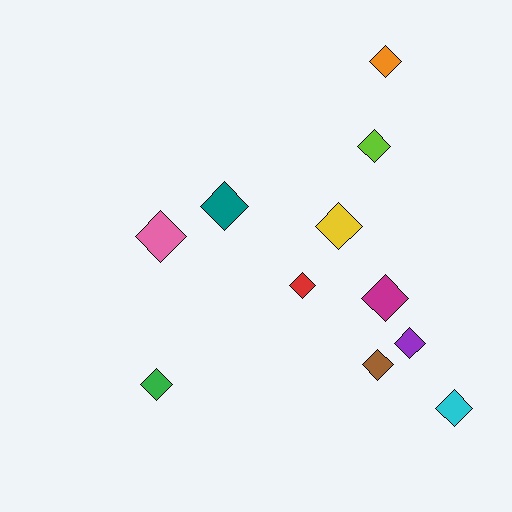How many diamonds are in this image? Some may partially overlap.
There are 11 diamonds.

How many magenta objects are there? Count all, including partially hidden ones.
There is 1 magenta object.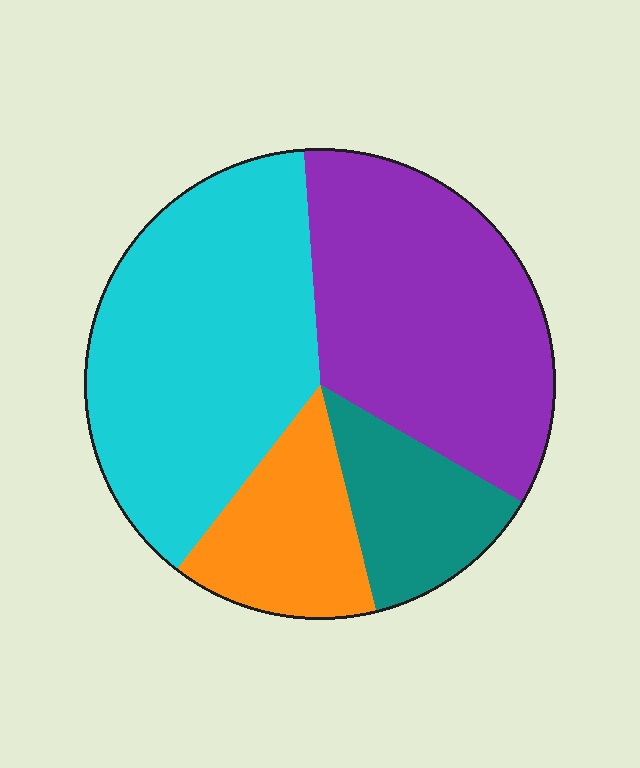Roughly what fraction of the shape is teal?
Teal covers about 15% of the shape.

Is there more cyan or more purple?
Cyan.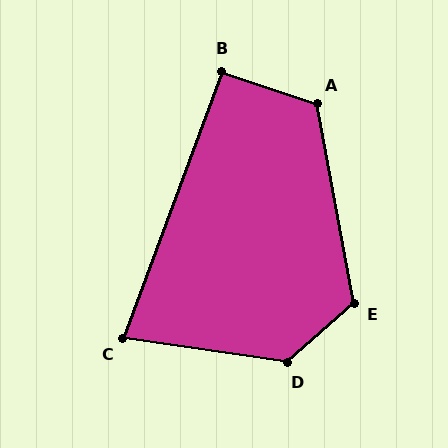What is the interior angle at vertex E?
Approximately 121 degrees (obtuse).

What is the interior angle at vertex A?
Approximately 119 degrees (obtuse).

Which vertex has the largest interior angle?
D, at approximately 130 degrees.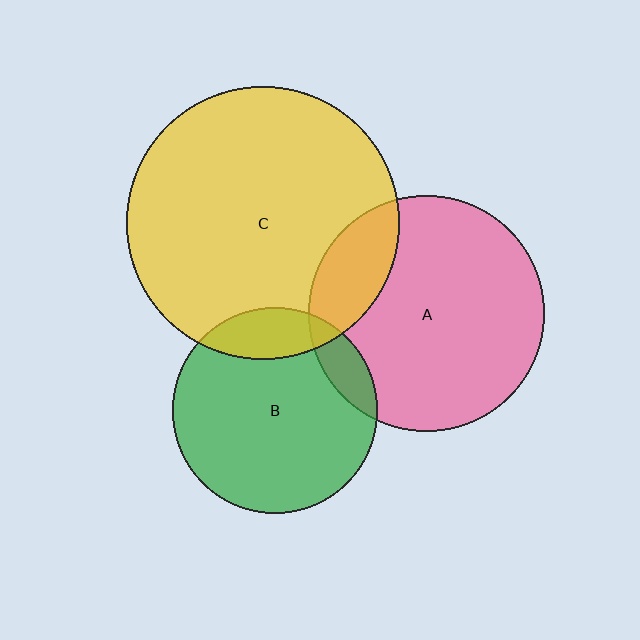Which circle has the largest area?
Circle C (yellow).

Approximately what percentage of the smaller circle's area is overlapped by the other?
Approximately 20%.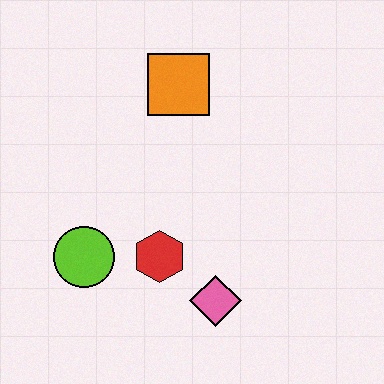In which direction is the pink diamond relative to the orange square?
The pink diamond is below the orange square.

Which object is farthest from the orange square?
The pink diamond is farthest from the orange square.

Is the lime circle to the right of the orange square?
No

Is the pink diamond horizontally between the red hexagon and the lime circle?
No